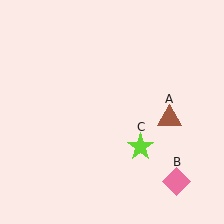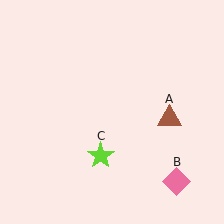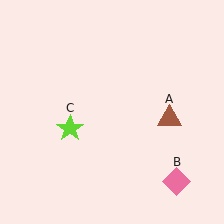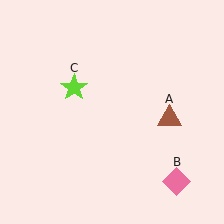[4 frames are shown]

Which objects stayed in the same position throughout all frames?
Brown triangle (object A) and pink diamond (object B) remained stationary.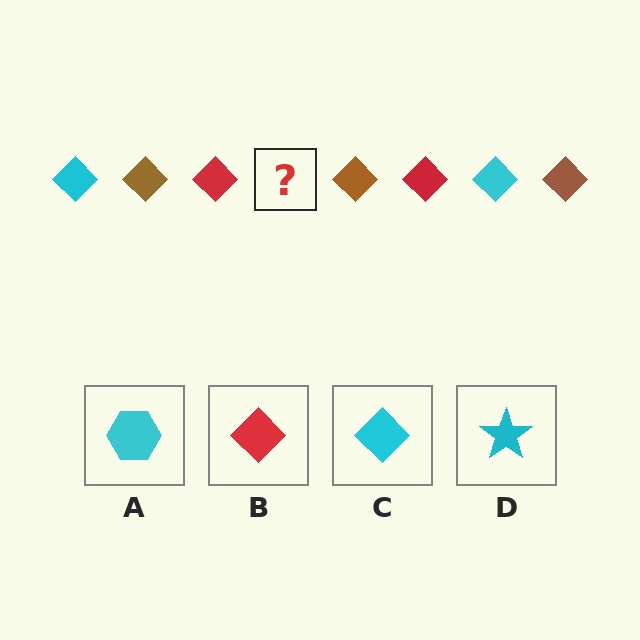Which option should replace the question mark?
Option C.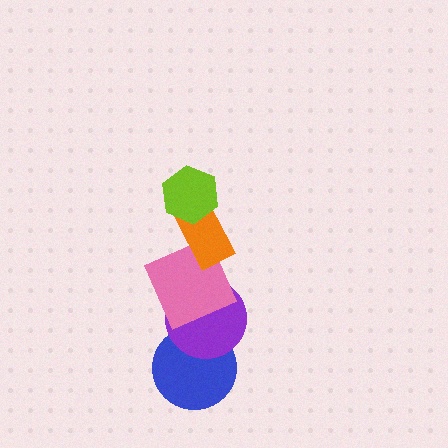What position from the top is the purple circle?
The purple circle is 4th from the top.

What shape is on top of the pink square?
The orange rectangle is on top of the pink square.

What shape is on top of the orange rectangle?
The lime hexagon is on top of the orange rectangle.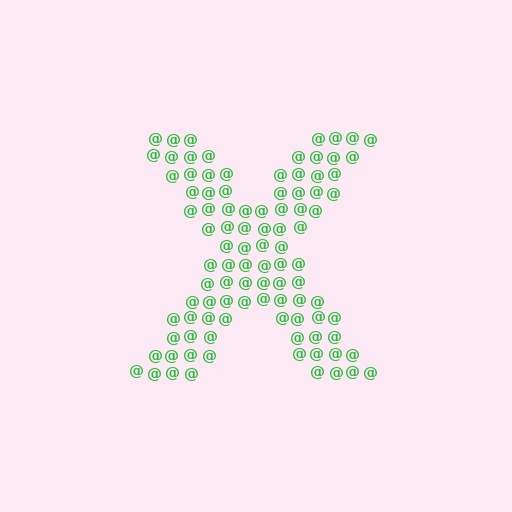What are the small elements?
The small elements are at signs.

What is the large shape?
The large shape is the letter X.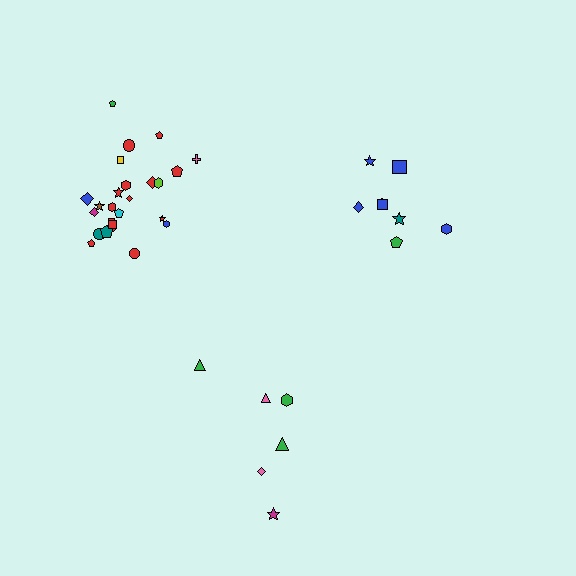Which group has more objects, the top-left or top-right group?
The top-left group.